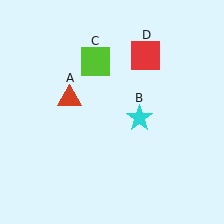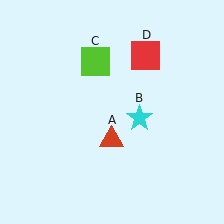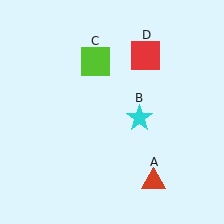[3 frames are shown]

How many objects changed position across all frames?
1 object changed position: red triangle (object A).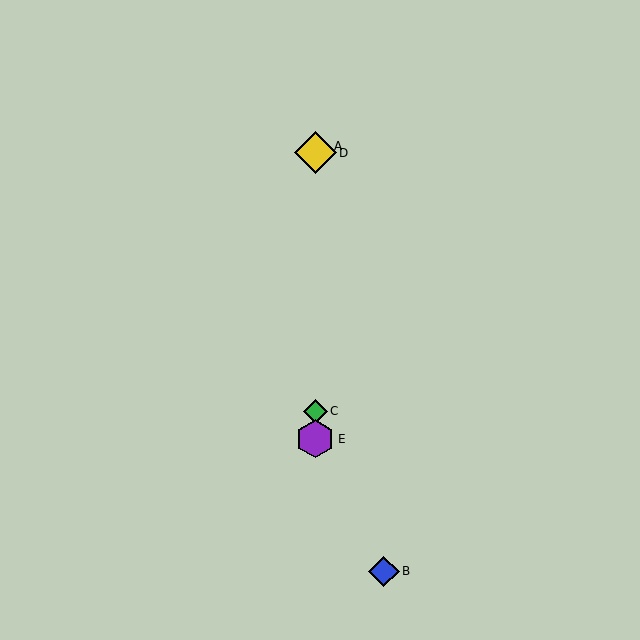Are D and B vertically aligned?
No, D is at x≈315 and B is at x≈384.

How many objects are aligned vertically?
4 objects (A, C, D, E) are aligned vertically.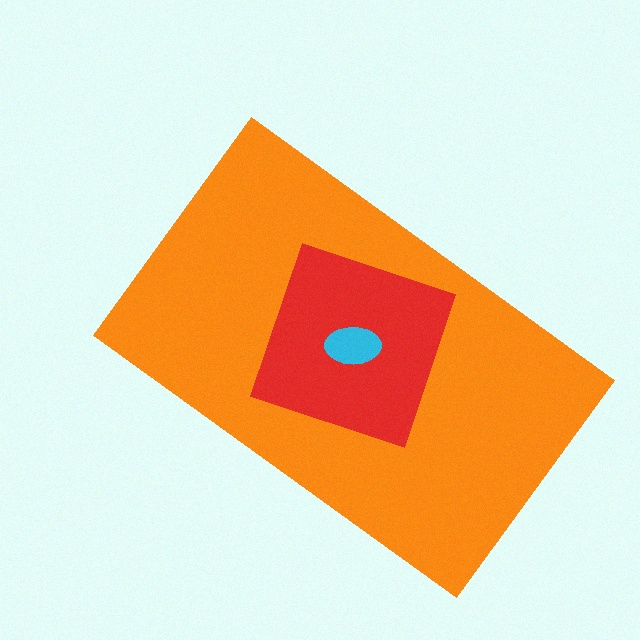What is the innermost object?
The cyan ellipse.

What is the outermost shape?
The orange rectangle.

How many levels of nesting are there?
3.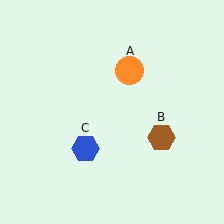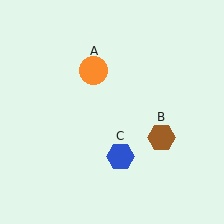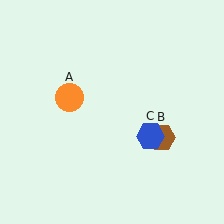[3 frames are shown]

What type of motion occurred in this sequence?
The orange circle (object A), blue hexagon (object C) rotated counterclockwise around the center of the scene.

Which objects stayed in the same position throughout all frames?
Brown hexagon (object B) remained stationary.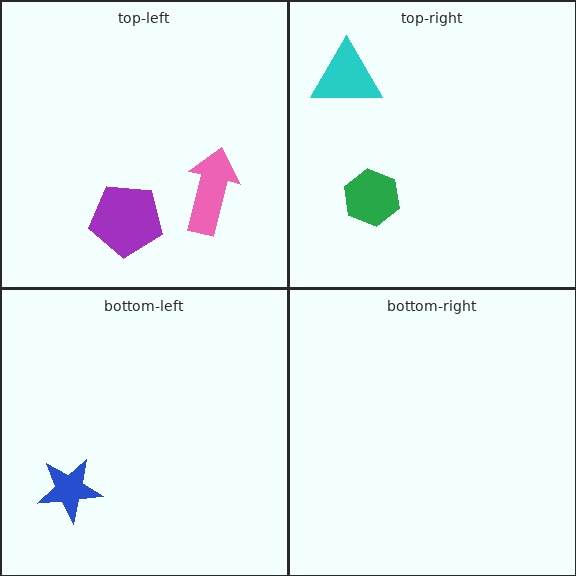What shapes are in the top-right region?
The green hexagon, the cyan triangle.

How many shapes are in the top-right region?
2.